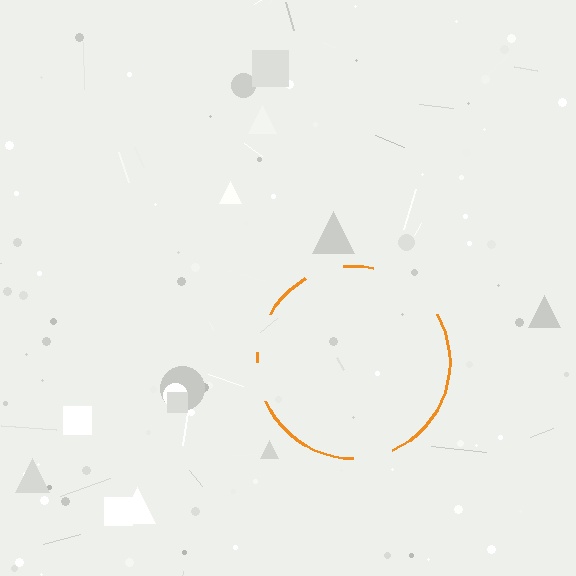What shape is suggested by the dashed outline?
The dashed outline suggests a circle.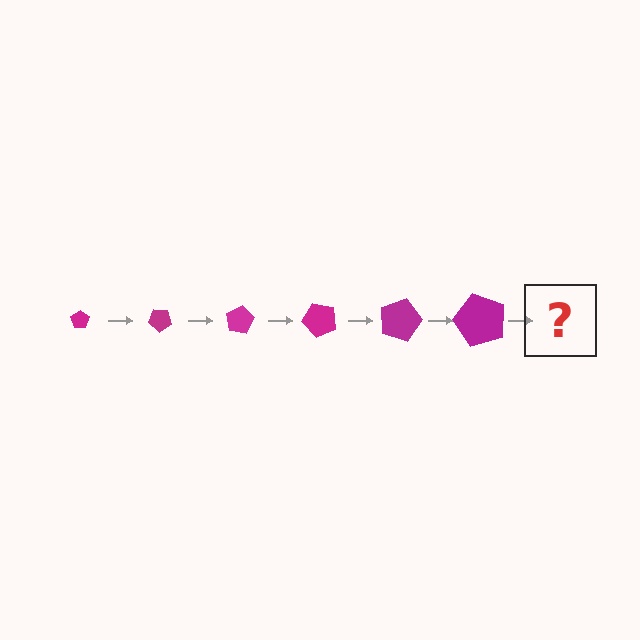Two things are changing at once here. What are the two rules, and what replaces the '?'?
The two rules are that the pentagon grows larger each step and it rotates 40 degrees each step. The '?' should be a pentagon, larger than the previous one and rotated 240 degrees from the start.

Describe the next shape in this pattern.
It should be a pentagon, larger than the previous one and rotated 240 degrees from the start.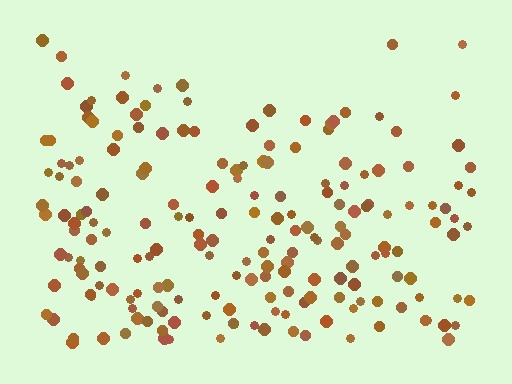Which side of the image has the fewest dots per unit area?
The top.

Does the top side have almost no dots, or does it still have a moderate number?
Still a moderate number, just noticeably fewer than the bottom.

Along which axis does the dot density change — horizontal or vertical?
Vertical.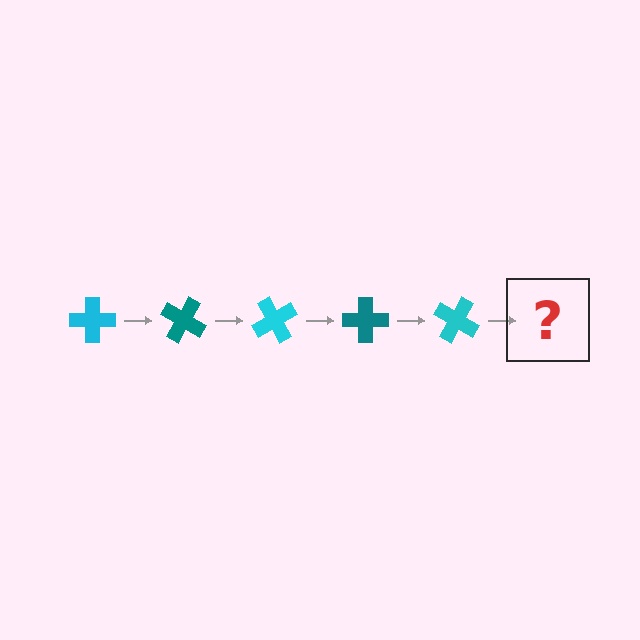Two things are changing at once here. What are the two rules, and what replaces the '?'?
The two rules are that it rotates 30 degrees each step and the color cycles through cyan and teal. The '?' should be a teal cross, rotated 150 degrees from the start.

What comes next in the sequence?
The next element should be a teal cross, rotated 150 degrees from the start.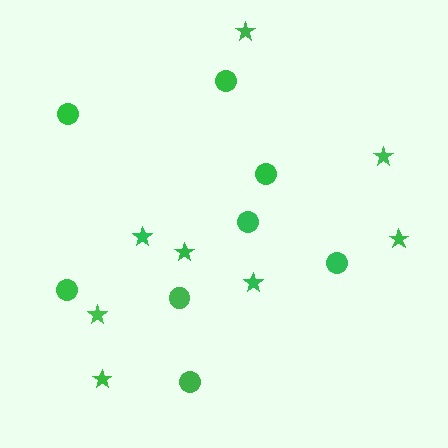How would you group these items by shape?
There are 2 groups: one group of stars (8) and one group of circles (8).